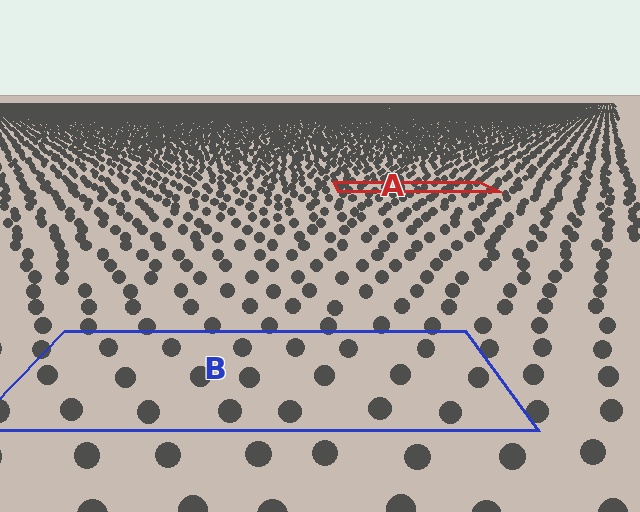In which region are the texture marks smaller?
The texture marks are smaller in region A, because it is farther away.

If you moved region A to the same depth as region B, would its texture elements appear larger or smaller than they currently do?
They would appear larger. At a closer depth, the same texture elements are projected at a bigger on-screen size.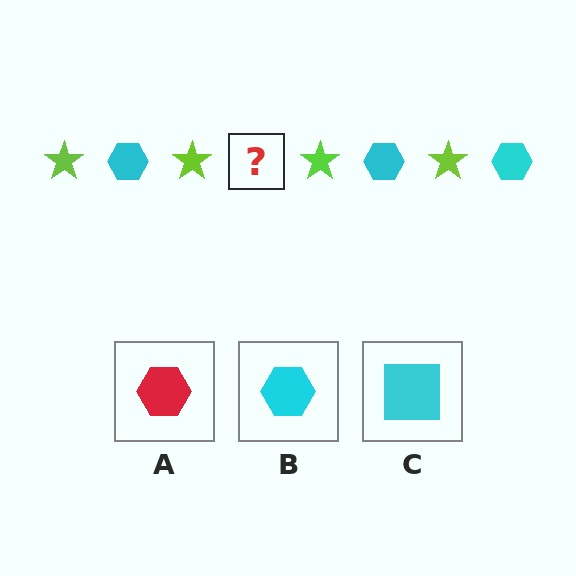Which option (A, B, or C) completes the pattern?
B.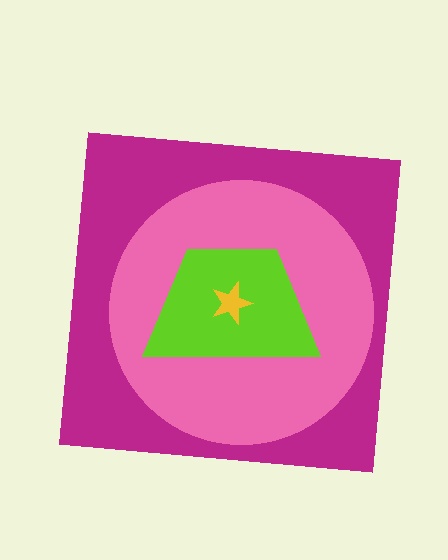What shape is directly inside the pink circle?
The lime trapezoid.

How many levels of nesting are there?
4.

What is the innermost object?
The yellow star.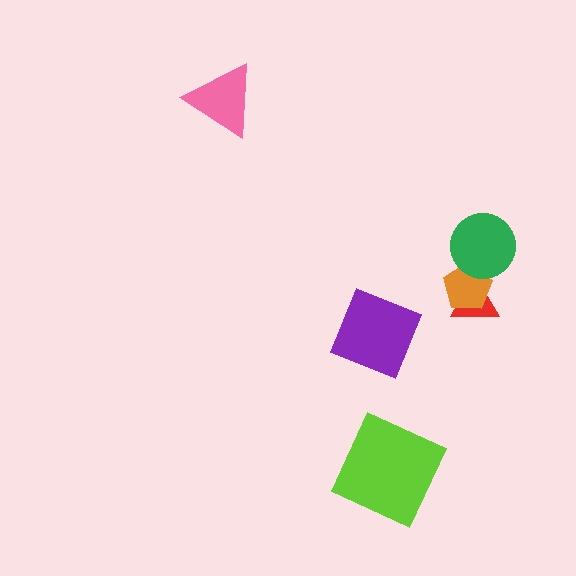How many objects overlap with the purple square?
0 objects overlap with the purple square.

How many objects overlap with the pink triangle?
0 objects overlap with the pink triangle.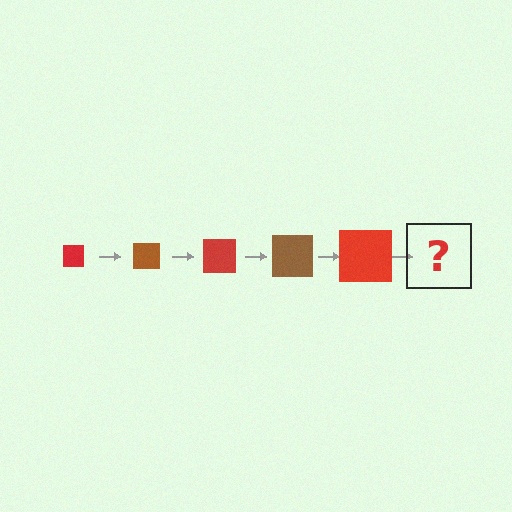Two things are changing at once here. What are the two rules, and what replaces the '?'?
The two rules are that the square grows larger each step and the color cycles through red and brown. The '?' should be a brown square, larger than the previous one.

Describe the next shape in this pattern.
It should be a brown square, larger than the previous one.